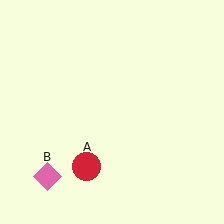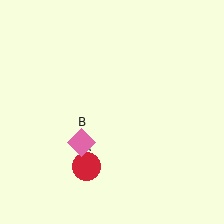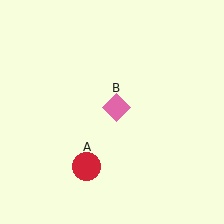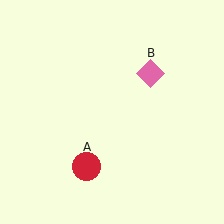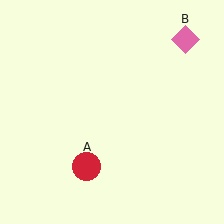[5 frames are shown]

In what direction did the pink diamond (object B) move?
The pink diamond (object B) moved up and to the right.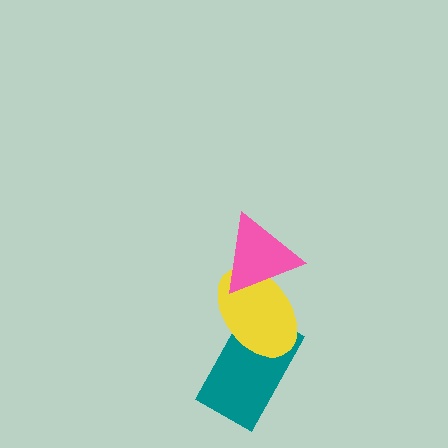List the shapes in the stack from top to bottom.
From top to bottom: the pink triangle, the yellow ellipse, the teal rectangle.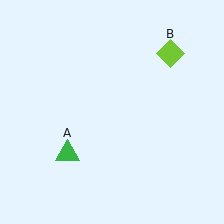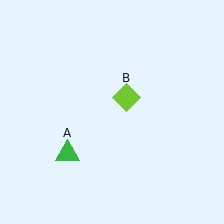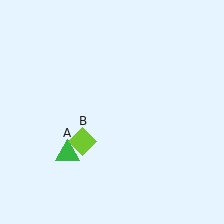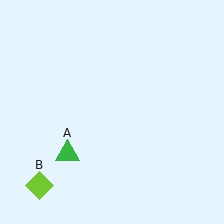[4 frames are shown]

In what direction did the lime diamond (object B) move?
The lime diamond (object B) moved down and to the left.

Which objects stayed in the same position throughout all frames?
Green triangle (object A) remained stationary.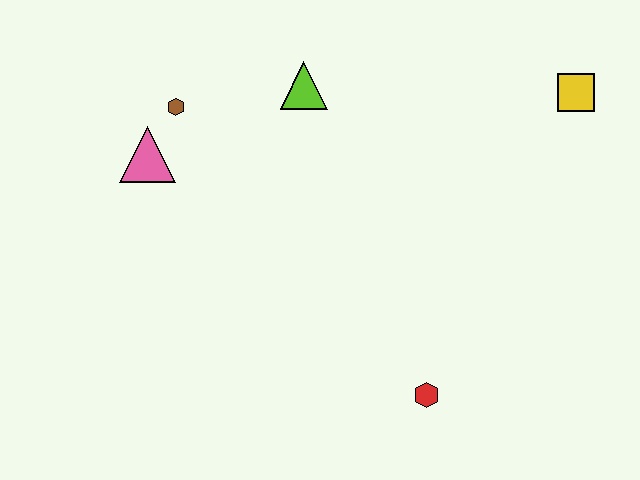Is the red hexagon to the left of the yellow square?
Yes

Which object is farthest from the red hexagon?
The brown hexagon is farthest from the red hexagon.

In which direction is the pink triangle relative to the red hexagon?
The pink triangle is to the left of the red hexagon.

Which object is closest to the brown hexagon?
The pink triangle is closest to the brown hexagon.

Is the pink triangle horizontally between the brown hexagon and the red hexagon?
No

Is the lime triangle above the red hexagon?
Yes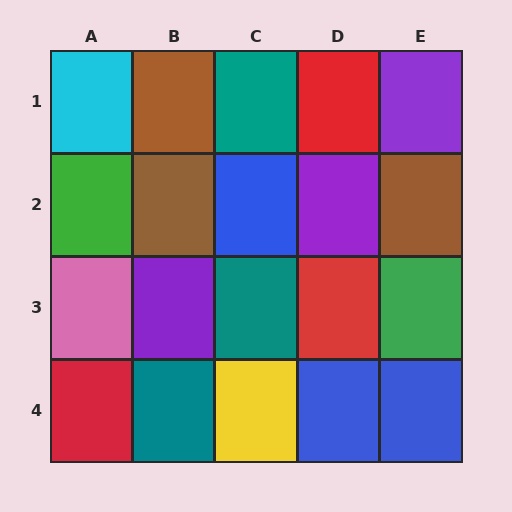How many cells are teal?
3 cells are teal.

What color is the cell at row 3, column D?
Red.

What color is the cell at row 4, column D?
Blue.